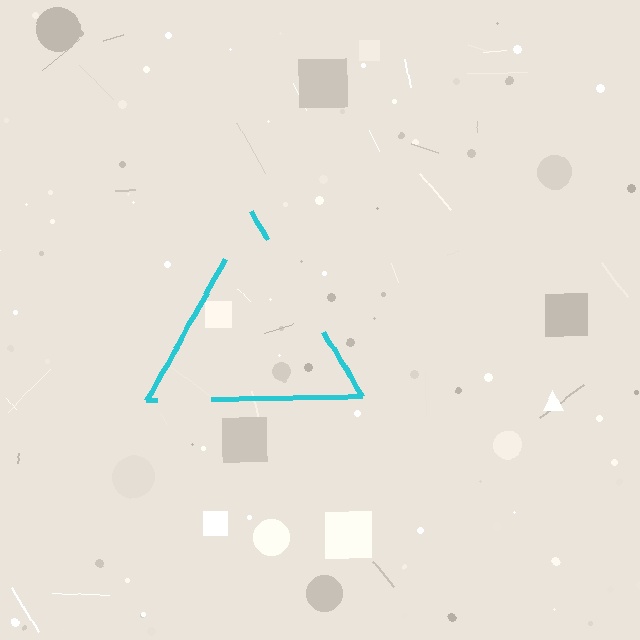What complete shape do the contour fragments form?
The contour fragments form a triangle.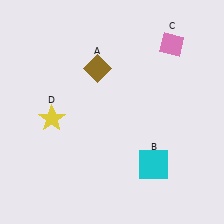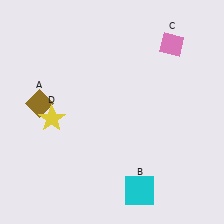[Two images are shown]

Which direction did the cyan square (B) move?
The cyan square (B) moved down.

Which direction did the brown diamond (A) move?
The brown diamond (A) moved left.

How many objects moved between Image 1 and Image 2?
2 objects moved between the two images.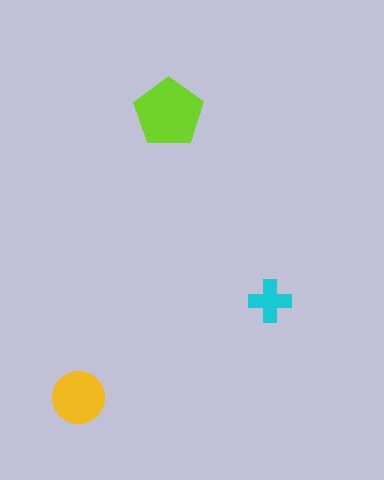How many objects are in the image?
There are 3 objects in the image.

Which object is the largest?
The lime pentagon.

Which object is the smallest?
The cyan cross.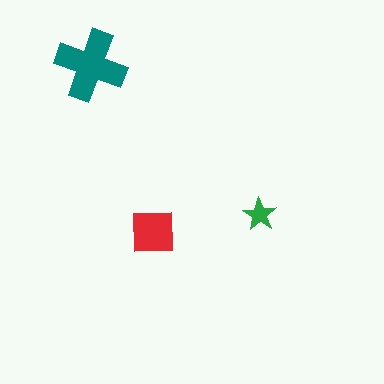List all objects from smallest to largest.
The green star, the red square, the teal cross.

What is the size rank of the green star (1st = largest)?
3rd.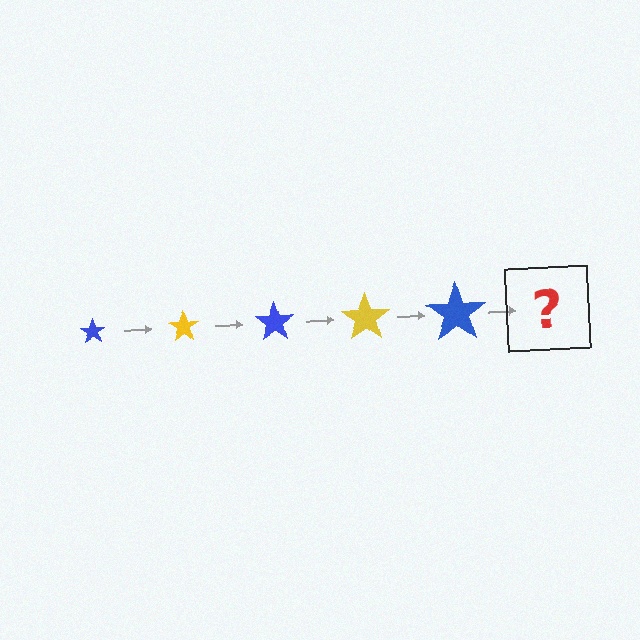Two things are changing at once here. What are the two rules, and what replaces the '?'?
The two rules are that the star grows larger each step and the color cycles through blue and yellow. The '?' should be a yellow star, larger than the previous one.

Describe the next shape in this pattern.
It should be a yellow star, larger than the previous one.